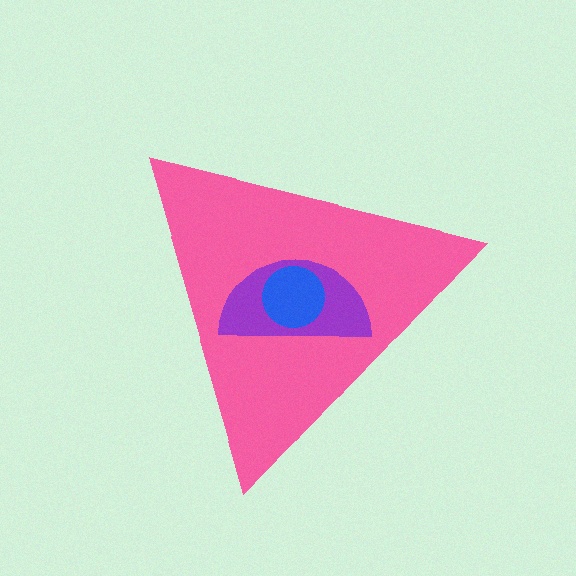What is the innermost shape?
The blue circle.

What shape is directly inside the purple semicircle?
The blue circle.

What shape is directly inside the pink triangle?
The purple semicircle.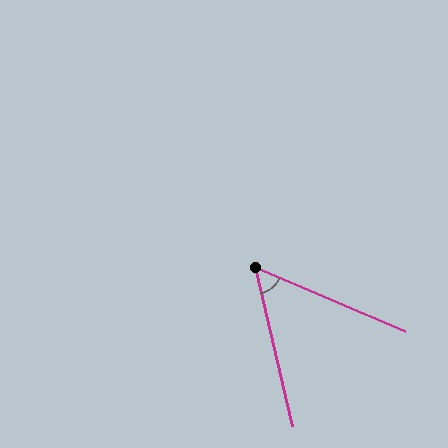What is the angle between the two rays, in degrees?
Approximately 54 degrees.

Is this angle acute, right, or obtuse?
It is acute.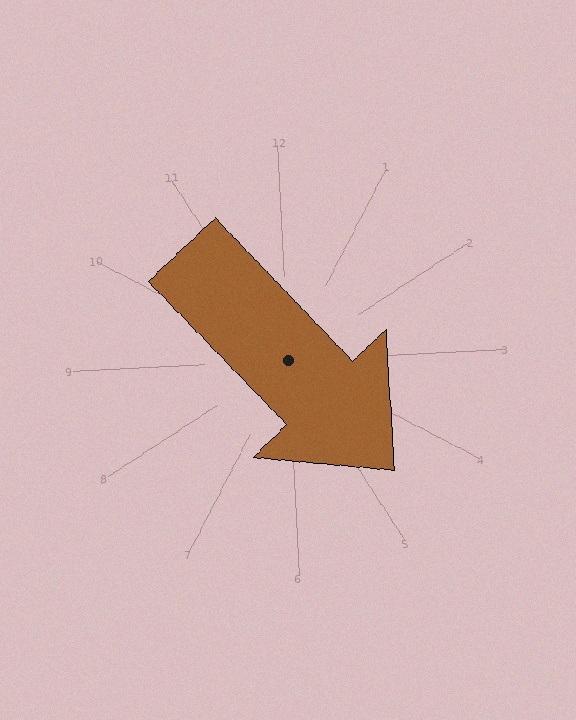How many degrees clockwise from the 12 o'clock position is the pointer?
Approximately 139 degrees.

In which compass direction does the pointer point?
Southeast.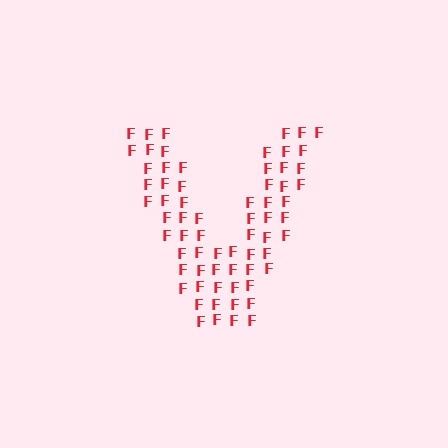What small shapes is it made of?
It is made of small letter F's.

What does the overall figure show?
The overall figure shows the letter V.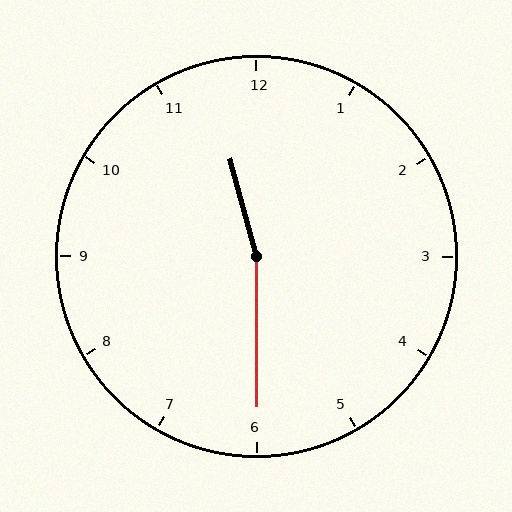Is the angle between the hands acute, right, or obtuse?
It is obtuse.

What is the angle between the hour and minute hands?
Approximately 165 degrees.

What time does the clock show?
11:30.